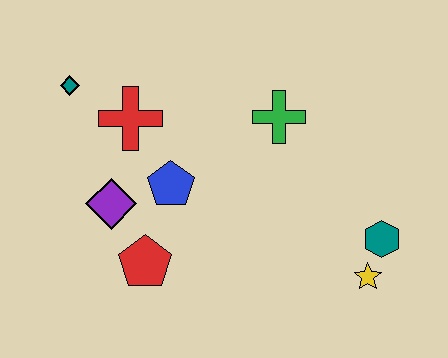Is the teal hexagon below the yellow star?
No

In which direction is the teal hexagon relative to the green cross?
The teal hexagon is below the green cross.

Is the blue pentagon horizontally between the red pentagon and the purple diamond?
No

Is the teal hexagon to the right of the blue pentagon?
Yes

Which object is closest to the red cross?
The teal diamond is closest to the red cross.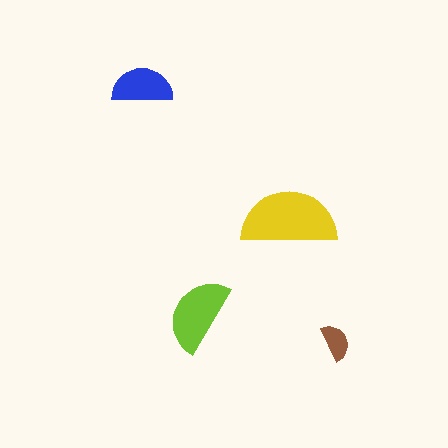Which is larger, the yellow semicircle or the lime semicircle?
The yellow one.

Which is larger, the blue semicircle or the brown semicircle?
The blue one.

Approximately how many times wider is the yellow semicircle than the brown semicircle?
About 2.5 times wider.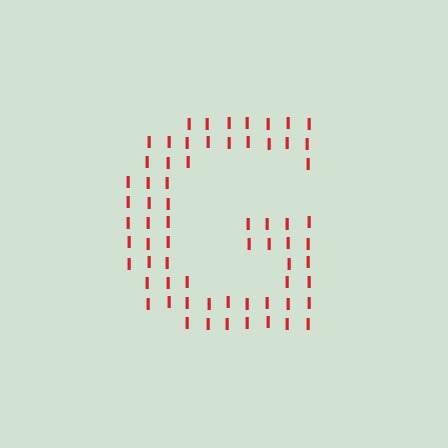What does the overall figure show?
The overall figure shows the letter G.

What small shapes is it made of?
It is made of small letter I's.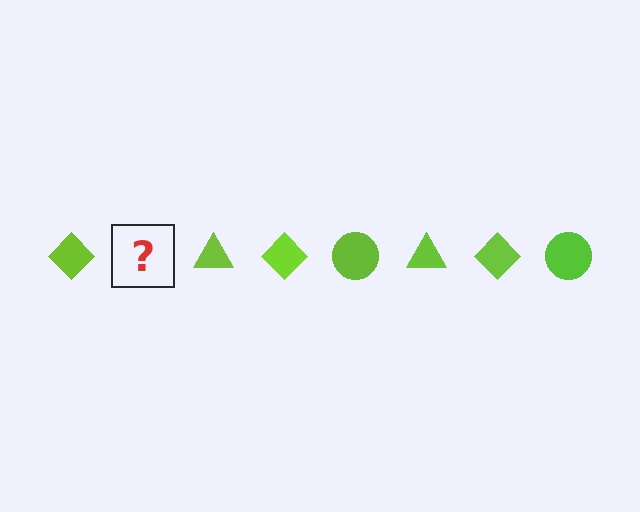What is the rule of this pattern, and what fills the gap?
The rule is that the pattern cycles through diamond, circle, triangle shapes in lime. The gap should be filled with a lime circle.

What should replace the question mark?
The question mark should be replaced with a lime circle.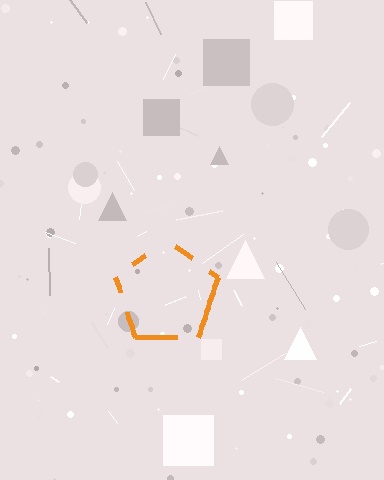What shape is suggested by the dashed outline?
The dashed outline suggests a pentagon.